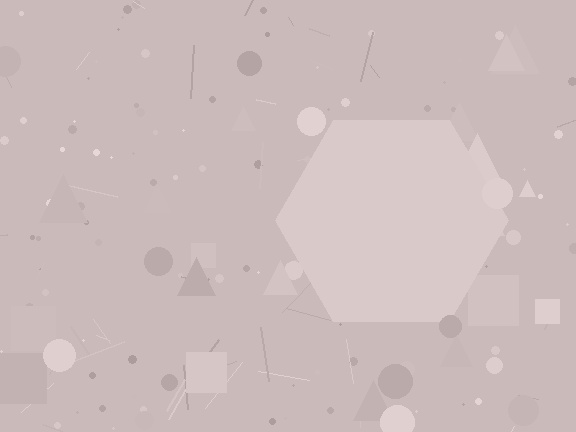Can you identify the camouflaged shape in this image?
The camouflaged shape is a hexagon.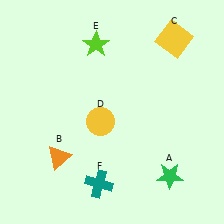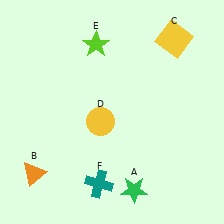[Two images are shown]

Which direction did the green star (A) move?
The green star (A) moved left.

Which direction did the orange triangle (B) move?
The orange triangle (B) moved left.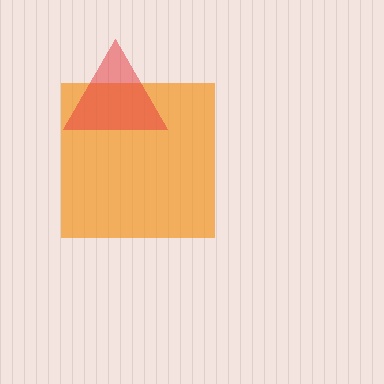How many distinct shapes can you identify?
There are 2 distinct shapes: an orange square, a red triangle.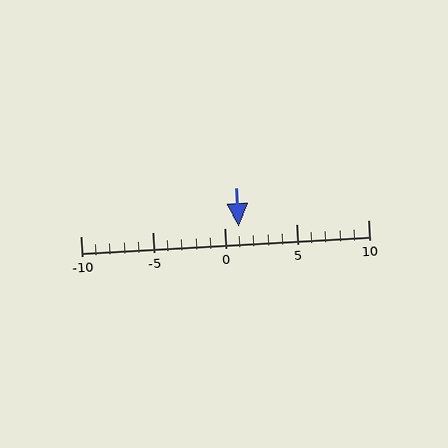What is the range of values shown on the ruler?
The ruler shows values from -10 to 10.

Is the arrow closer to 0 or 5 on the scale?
The arrow is closer to 0.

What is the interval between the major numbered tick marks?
The major tick marks are spaced 5 units apart.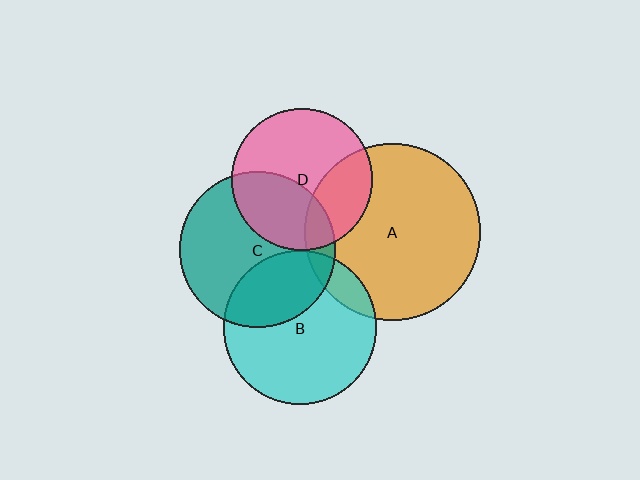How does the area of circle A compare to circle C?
Approximately 1.3 times.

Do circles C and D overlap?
Yes.